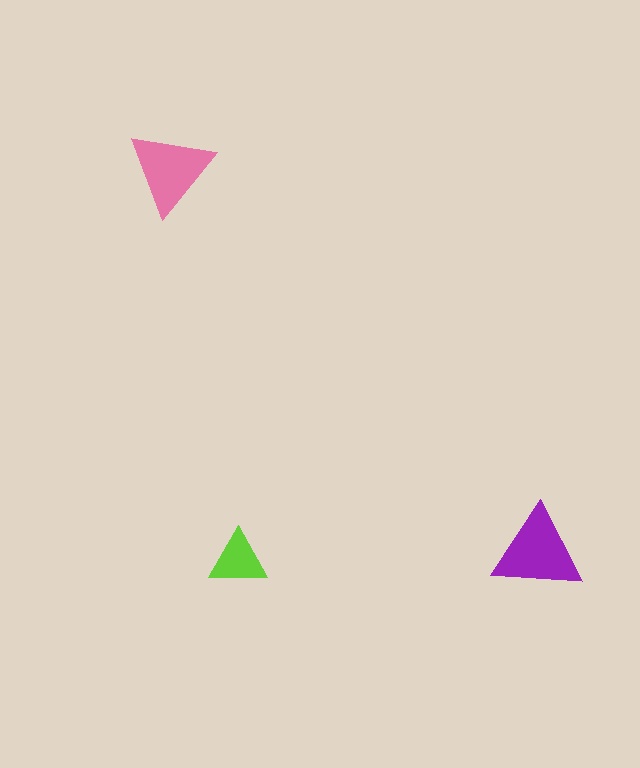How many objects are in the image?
There are 3 objects in the image.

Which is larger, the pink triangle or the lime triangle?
The pink one.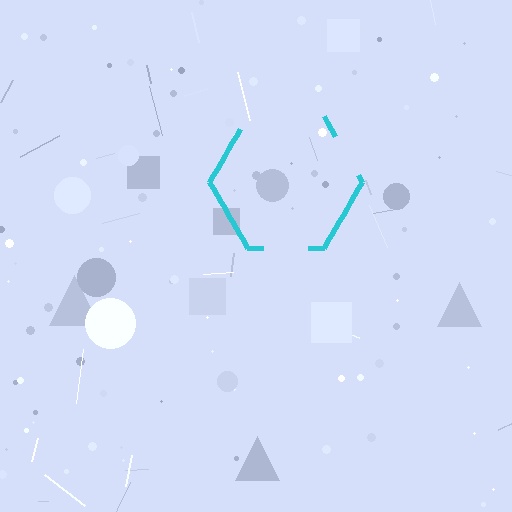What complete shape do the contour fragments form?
The contour fragments form a hexagon.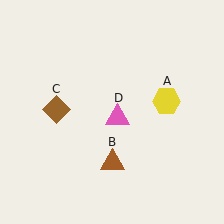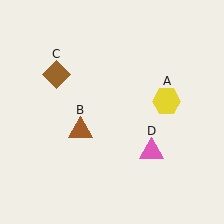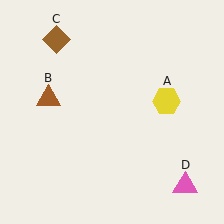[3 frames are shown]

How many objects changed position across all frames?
3 objects changed position: brown triangle (object B), brown diamond (object C), pink triangle (object D).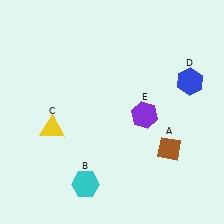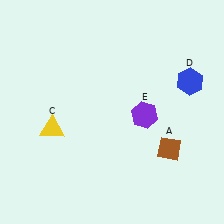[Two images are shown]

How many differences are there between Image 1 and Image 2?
There is 1 difference between the two images.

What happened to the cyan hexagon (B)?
The cyan hexagon (B) was removed in Image 2. It was in the bottom-left area of Image 1.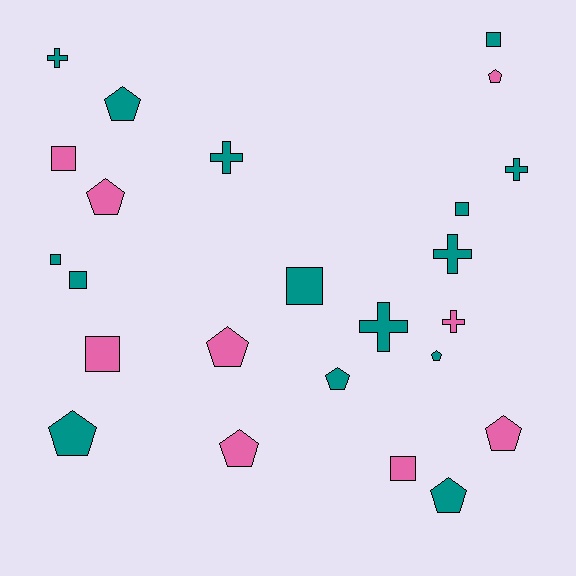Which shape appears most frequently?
Pentagon, with 10 objects.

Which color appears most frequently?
Teal, with 15 objects.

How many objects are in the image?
There are 24 objects.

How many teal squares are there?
There are 5 teal squares.